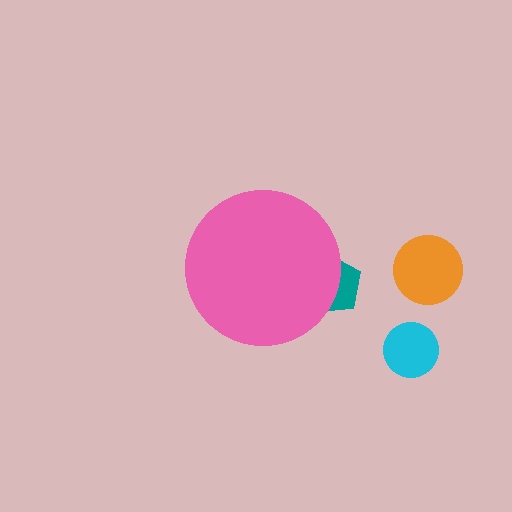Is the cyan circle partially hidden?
No, the cyan circle is fully visible.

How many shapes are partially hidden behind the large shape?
1 shape is partially hidden.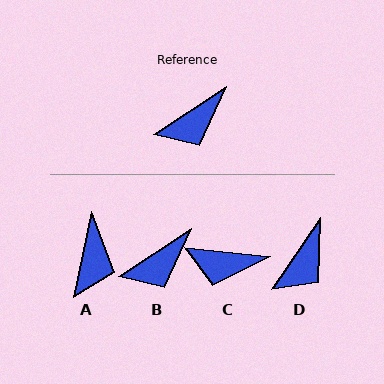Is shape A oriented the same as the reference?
No, it is off by about 45 degrees.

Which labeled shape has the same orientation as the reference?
B.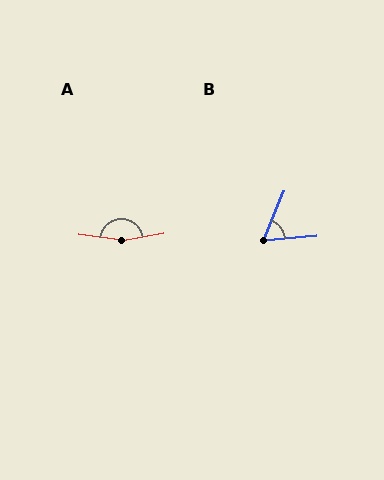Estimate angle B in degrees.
Approximately 62 degrees.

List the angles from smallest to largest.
B (62°), A (163°).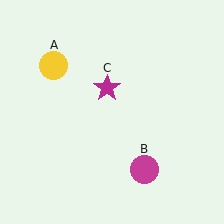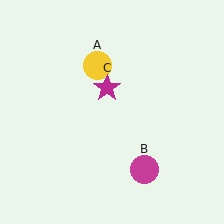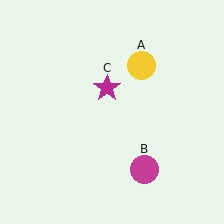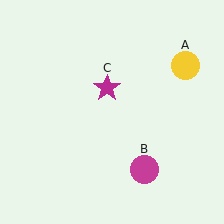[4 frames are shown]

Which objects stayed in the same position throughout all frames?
Magenta circle (object B) and magenta star (object C) remained stationary.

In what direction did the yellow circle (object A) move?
The yellow circle (object A) moved right.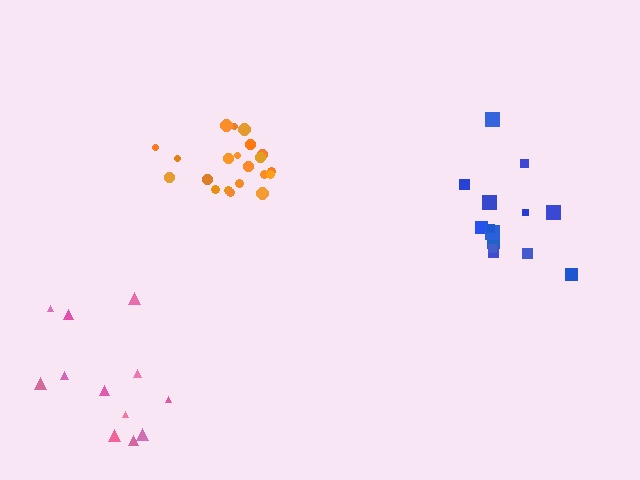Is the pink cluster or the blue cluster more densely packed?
Blue.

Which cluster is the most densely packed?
Orange.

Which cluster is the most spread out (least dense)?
Pink.